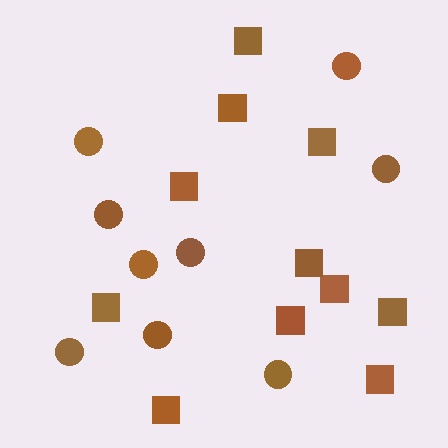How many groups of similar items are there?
There are 2 groups: one group of squares (11) and one group of circles (9).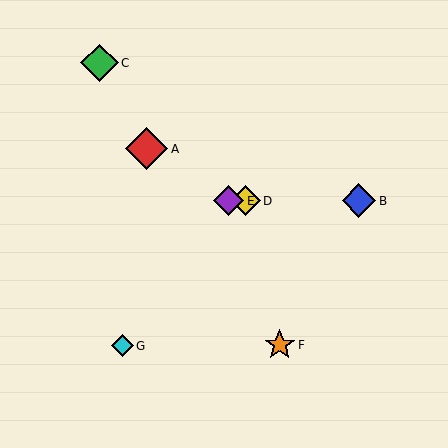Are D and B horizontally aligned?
Yes, both are at y≈201.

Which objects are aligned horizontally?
Objects B, D, E are aligned horizontally.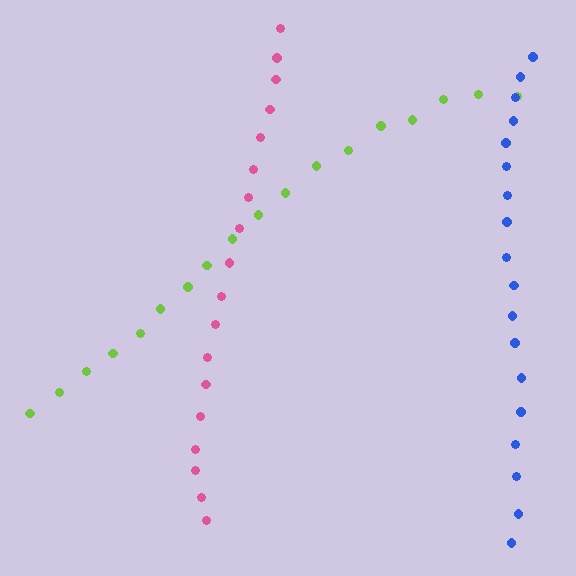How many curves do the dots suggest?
There are 3 distinct paths.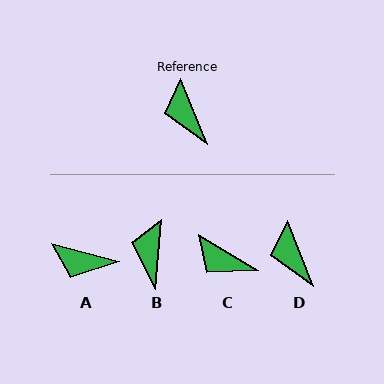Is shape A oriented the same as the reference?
No, it is off by about 54 degrees.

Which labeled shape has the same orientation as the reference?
D.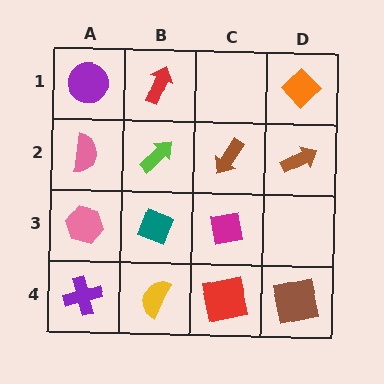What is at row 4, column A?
A purple cross.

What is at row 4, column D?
A brown square.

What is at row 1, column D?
An orange diamond.